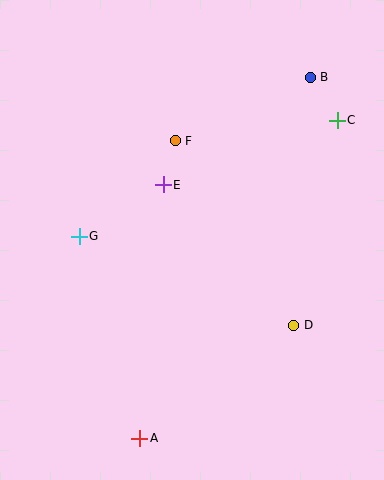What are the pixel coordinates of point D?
Point D is at (294, 325).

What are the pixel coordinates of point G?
Point G is at (79, 236).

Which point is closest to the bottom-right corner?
Point D is closest to the bottom-right corner.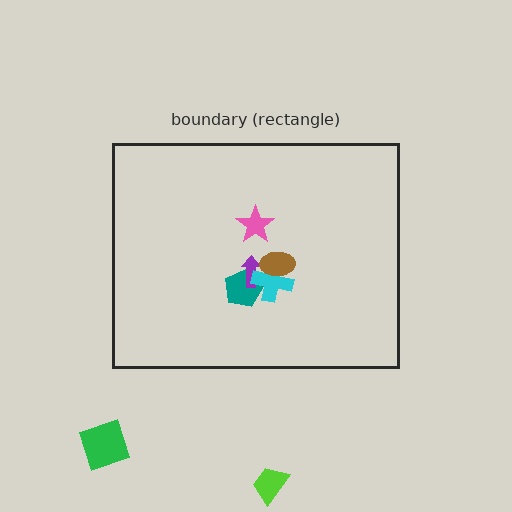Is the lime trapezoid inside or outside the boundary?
Outside.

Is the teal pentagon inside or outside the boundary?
Inside.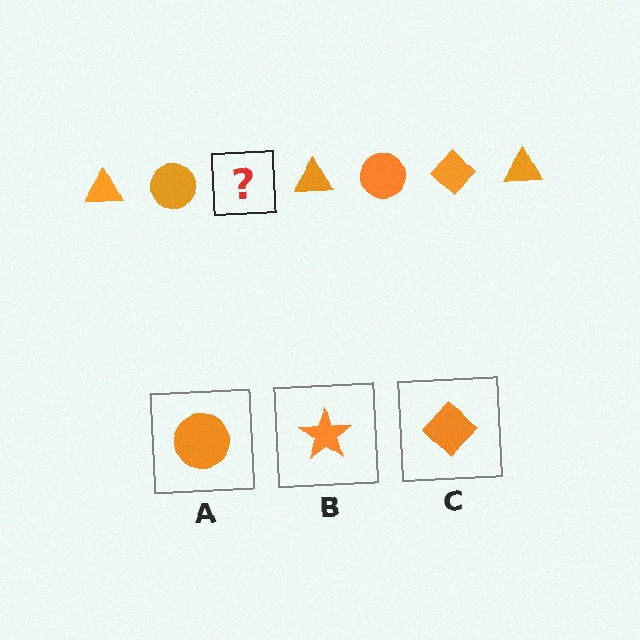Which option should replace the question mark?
Option C.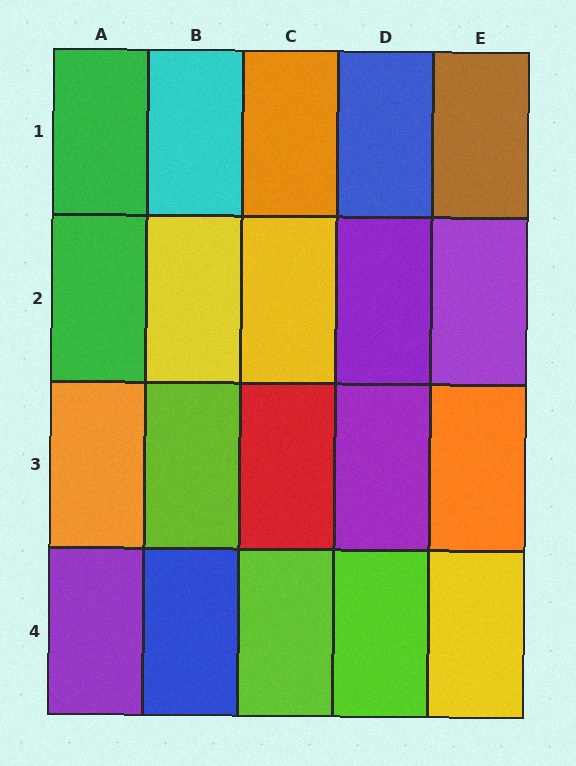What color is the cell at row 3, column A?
Orange.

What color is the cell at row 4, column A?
Purple.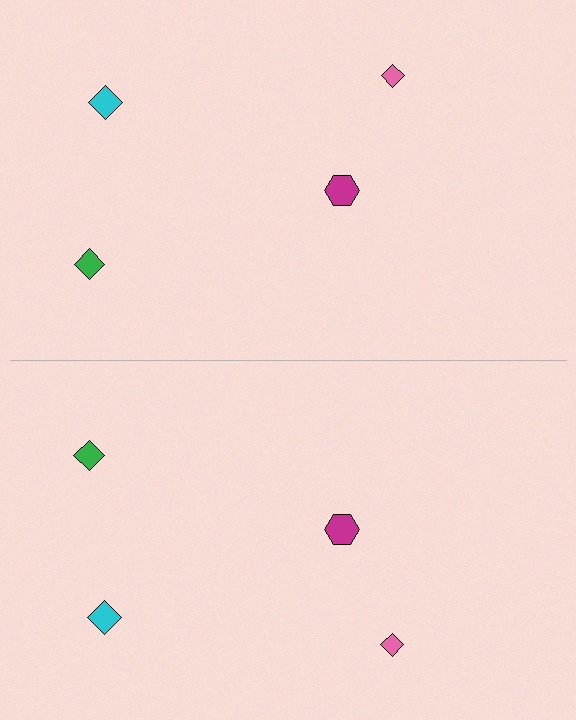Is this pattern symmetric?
Yes, this pattern has bilateral (reflection) symmetry.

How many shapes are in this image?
There are 8 shapes in this image.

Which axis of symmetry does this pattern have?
The pattern has a horizontal axis of symmetry running through the center of the image.